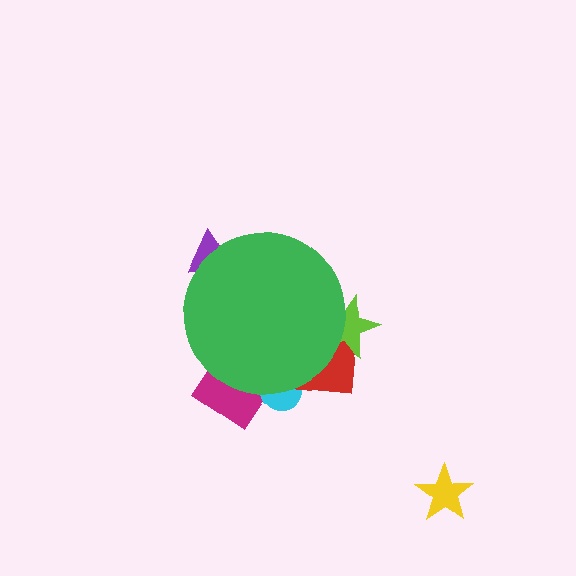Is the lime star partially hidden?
Yes, the lime star is partially hidden behind the green circle.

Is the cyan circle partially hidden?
Yes, the cyan circle is partially hidden behind the green circle.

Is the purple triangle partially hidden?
Yes, the purple triangle is partially hidden behind the green circle.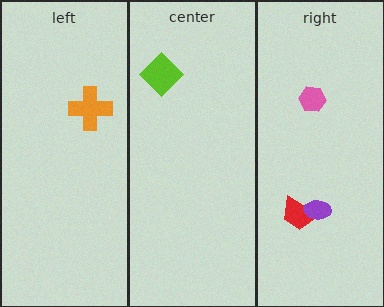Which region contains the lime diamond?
The center region.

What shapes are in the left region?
The orange cross.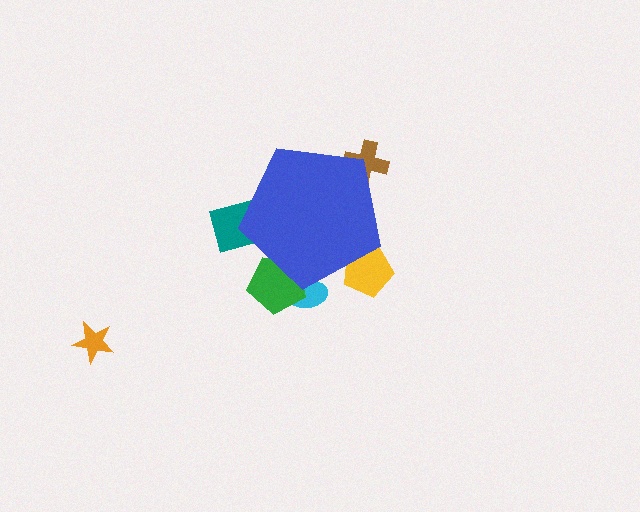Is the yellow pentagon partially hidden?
Yes, the yellow pentagon is partially hidden behind the blue pentagon.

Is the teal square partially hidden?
Yes, the teal square is partially hidden behind the blue pentagon.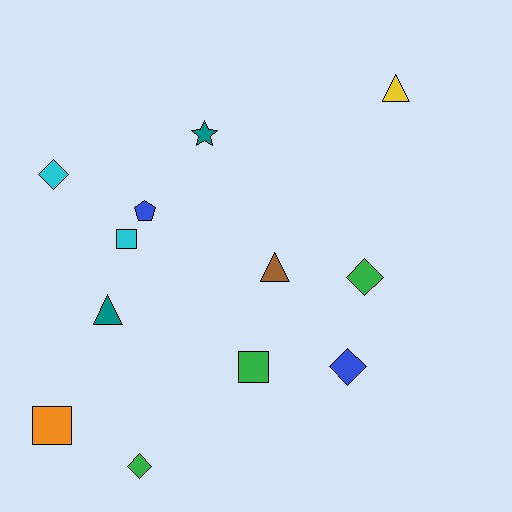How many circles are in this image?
There are no circles.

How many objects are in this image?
There are 12 objects.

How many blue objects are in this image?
There are 2 blue objects.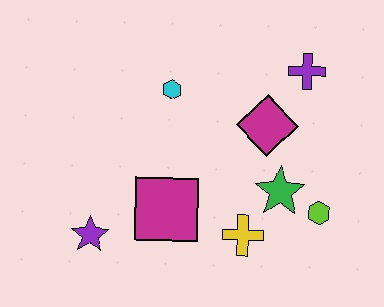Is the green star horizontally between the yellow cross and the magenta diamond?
No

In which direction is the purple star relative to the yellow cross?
The purple star is to the left of the yellow cross.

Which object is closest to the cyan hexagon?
The magenta diamond is closest to the cyan hexagon.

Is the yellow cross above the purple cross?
No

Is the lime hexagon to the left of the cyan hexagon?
No